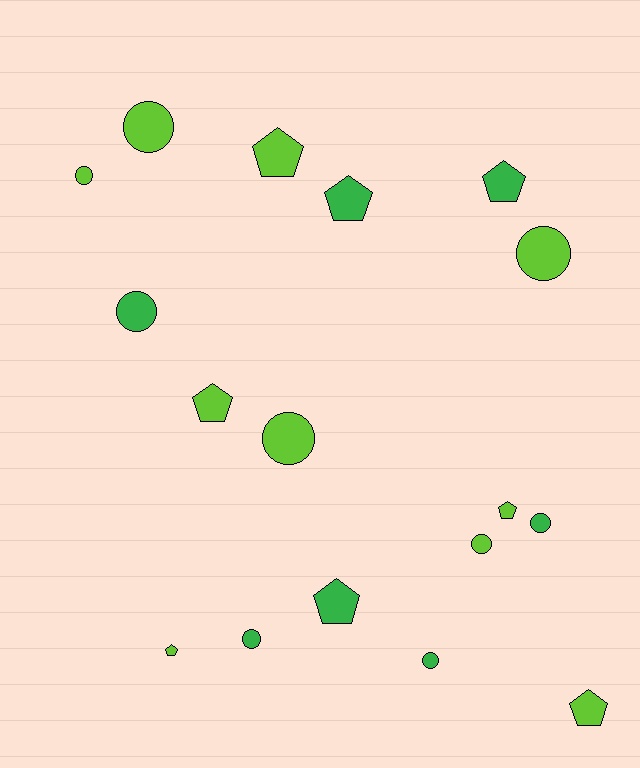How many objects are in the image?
There are 17 objects.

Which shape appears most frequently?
Circle, with 9 objects.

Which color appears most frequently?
Lime, with 10 objects.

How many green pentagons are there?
There are 3 green pentagons.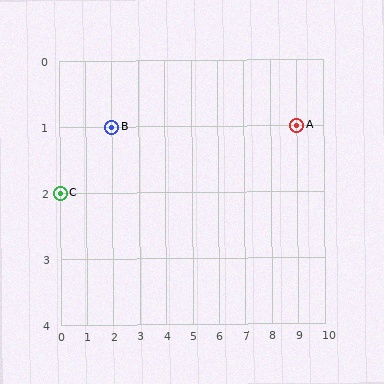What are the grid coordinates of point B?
Point B is at grid coordinates (2, 1).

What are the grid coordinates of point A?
Point A is at grid coordinates (9, 1).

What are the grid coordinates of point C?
Point C is at grid coordinates (0, 2).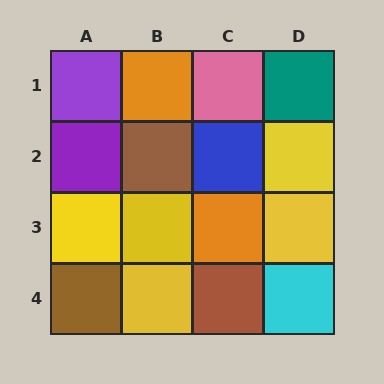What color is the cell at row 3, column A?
Yellow.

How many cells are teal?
1 cell is teal.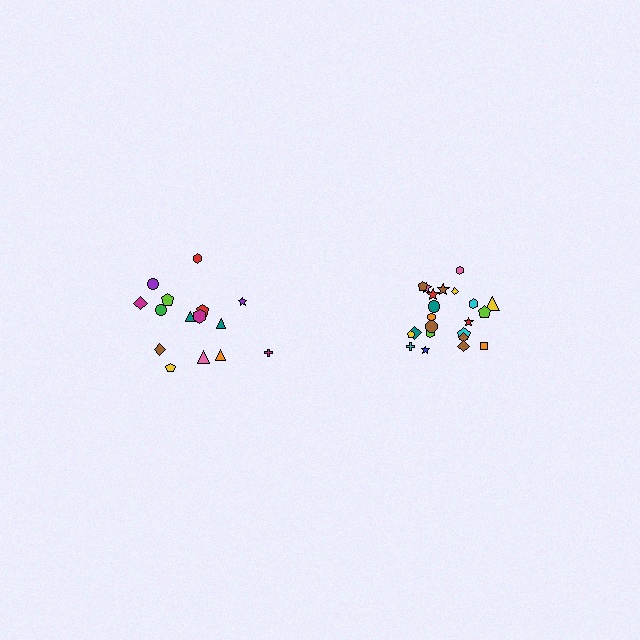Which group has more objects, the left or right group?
The right group.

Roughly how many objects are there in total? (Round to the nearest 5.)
Roughly 35 objects in total.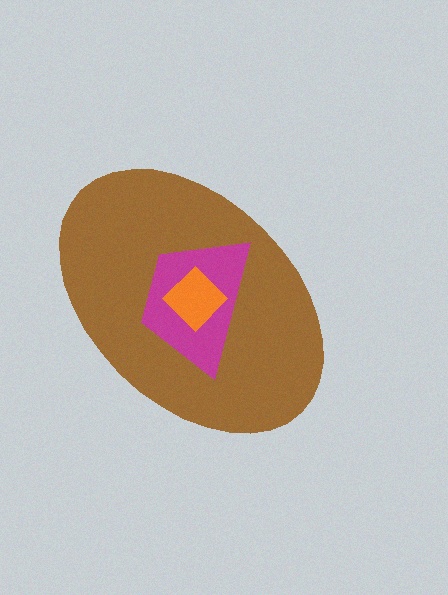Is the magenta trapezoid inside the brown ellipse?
Yes.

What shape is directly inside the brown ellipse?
The magenta trapezoid.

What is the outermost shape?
The brown ellipse.